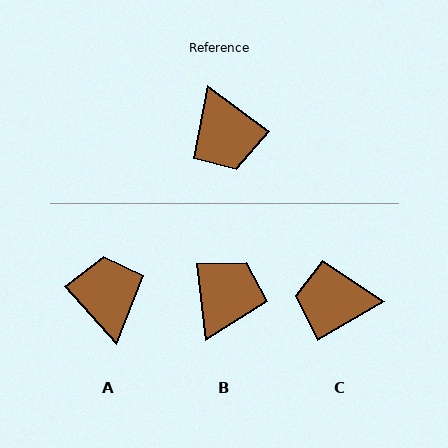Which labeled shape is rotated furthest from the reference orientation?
A, about 169 degrees away.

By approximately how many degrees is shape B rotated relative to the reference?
Approximately 133 degrees counter-clockwise.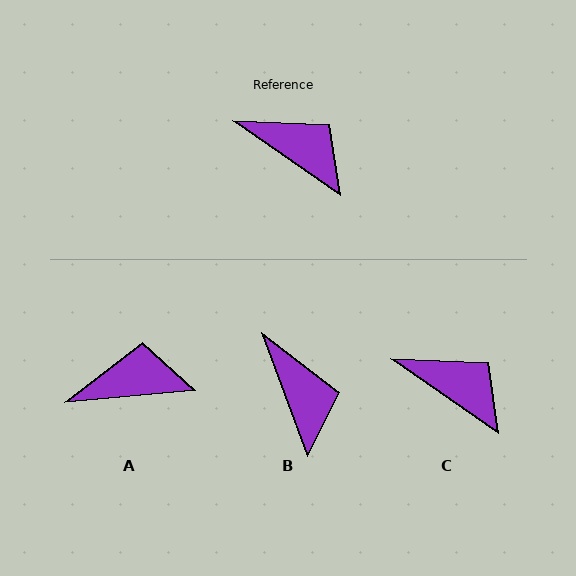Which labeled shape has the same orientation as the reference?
C.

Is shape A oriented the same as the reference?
No, it is off by about 40 degrees.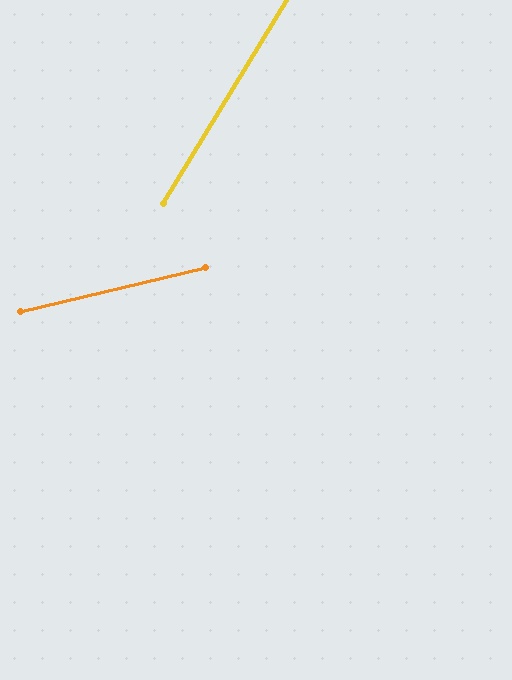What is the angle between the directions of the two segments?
Approximately 45 degrees.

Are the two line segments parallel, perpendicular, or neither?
Neither parallel nor perpendicular — they differ by about 45°.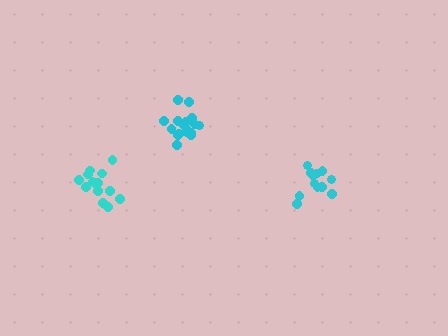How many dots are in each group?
Group 1: 17 dots, Group 2: 14 dots, Group 3: 12 dots (43 total).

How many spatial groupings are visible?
There are 3 spatial groupings.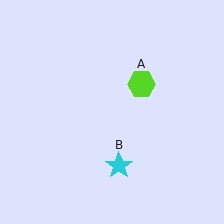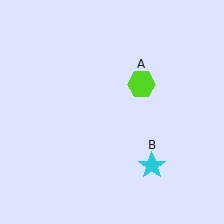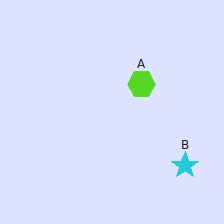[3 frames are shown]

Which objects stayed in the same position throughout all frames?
Lime hexagon (object A) remained stationary.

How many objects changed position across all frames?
1 object changed position: cyan star (object B).